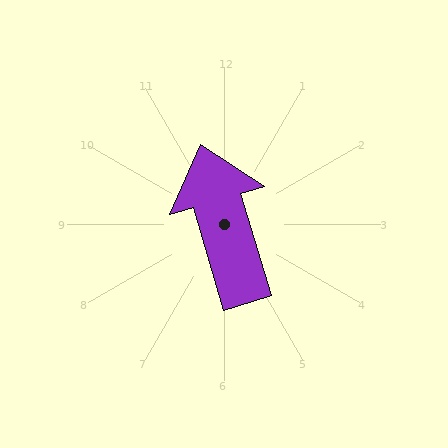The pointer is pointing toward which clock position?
Roughly 11 o'clock.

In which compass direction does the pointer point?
North.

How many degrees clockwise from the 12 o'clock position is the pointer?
Approximately 343 degrees.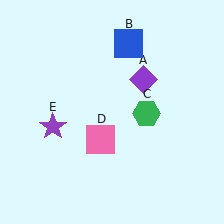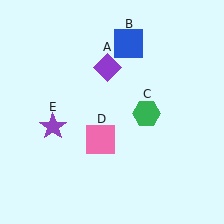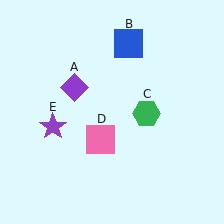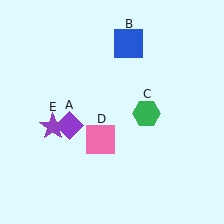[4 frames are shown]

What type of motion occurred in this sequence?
The purple diamond (object A) rotated counterclockwise around the center of the scene.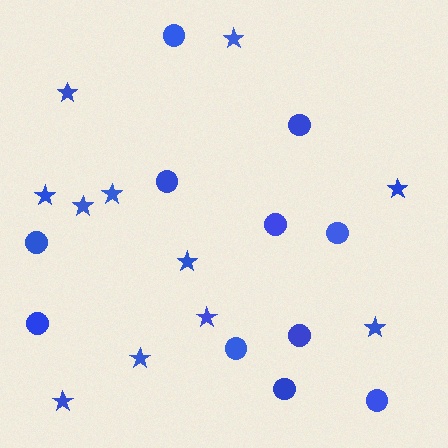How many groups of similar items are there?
There are 2 groups: one group of circles (11) and one group of stars (11).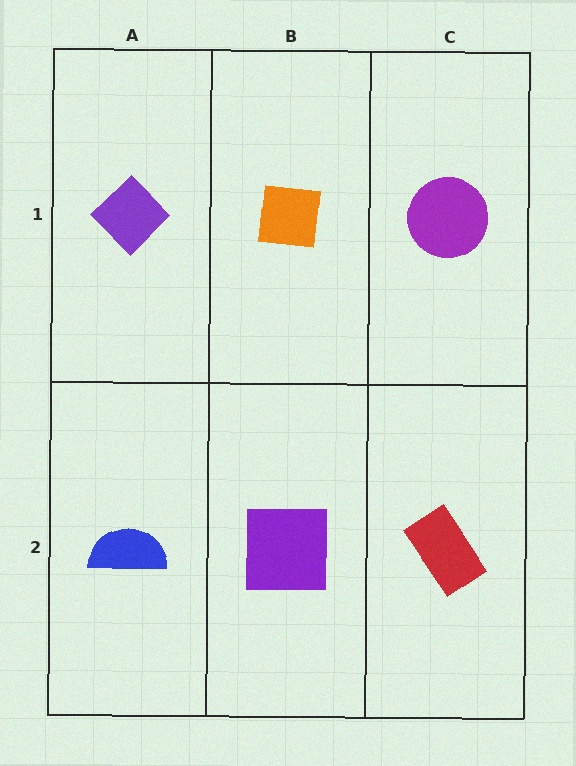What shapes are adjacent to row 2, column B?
An orange square (row 1, column B), a blue semicircle (row 2, column A), a red rectangle (row 2, column C).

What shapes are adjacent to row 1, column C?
A red rectangle (row 2, column C), an orange square (row 1, column B).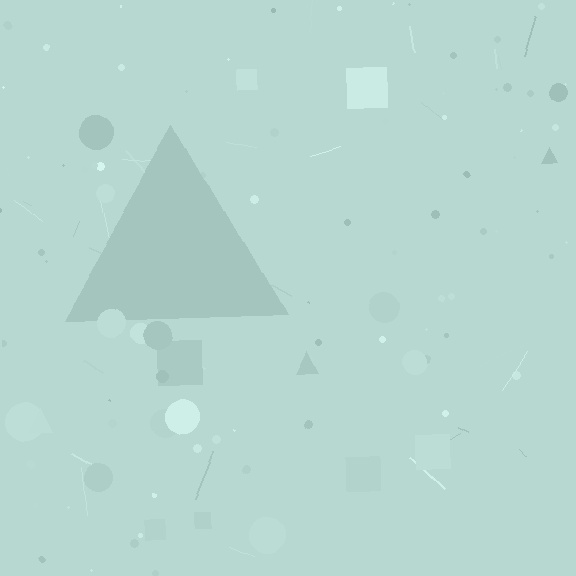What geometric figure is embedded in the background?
A triangle is embedded in the background.